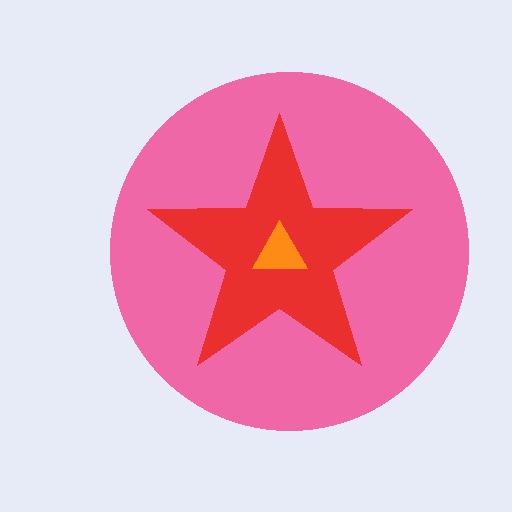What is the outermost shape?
The pink circle.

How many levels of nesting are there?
3.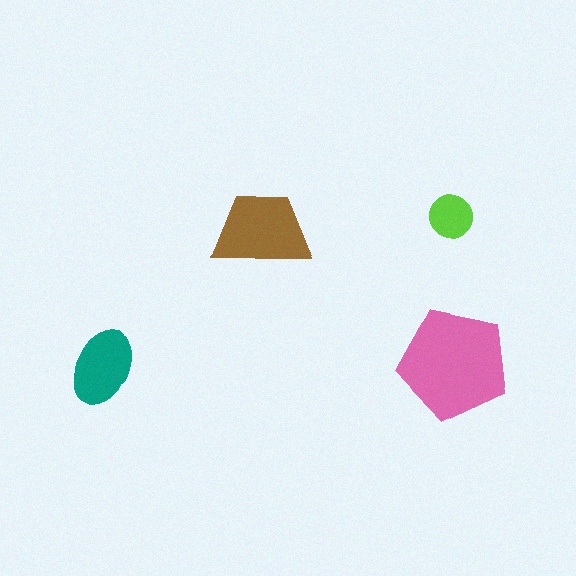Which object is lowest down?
The teal ellipse is bottommost.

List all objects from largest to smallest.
The pink pentagon, the brown trapezoid, the teal ellipse, the lime circle.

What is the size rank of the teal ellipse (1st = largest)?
3rd.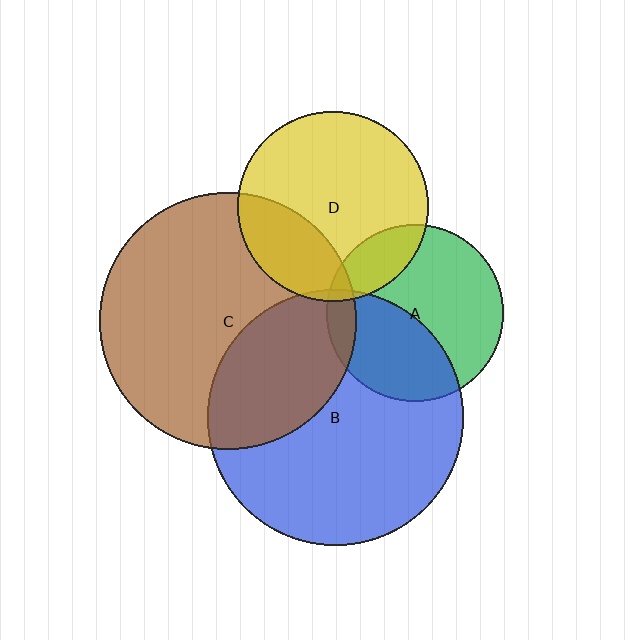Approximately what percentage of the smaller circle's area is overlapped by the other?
Approximately 10%.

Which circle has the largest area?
Circle C (brown).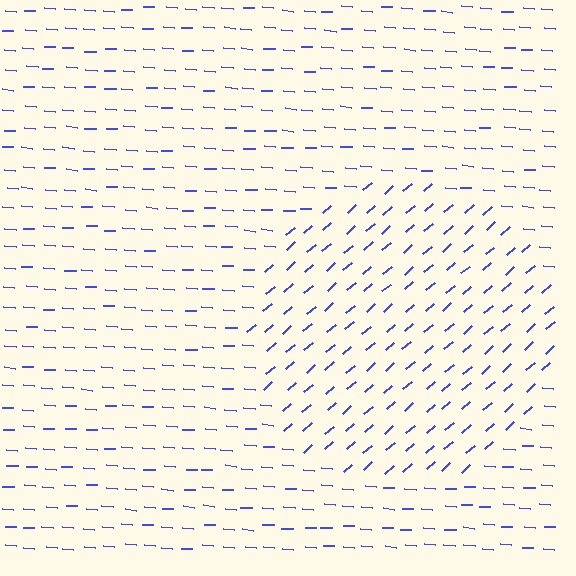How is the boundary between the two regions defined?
The boundary is defined purely by a change in line orientation (approximately 45 degrees difference). All lines are the same color and thickness.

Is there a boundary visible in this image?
Yes, there is a texture boundary formed by a change in line orientation.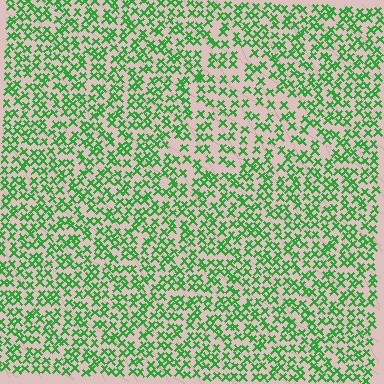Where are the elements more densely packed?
The elements are more densely packed outside the triangle boundary.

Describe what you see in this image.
The image contains small green elements arranged at two different densities. A triangle-shaped region is visible where the elements are less densely packed than the surrounding area.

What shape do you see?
I see a triangle.